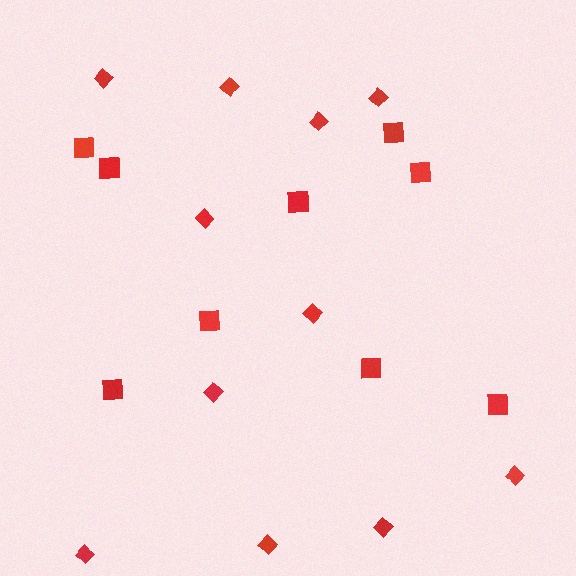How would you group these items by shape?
There are 2 groups: one group of squares (9) and one group of diamonds (11).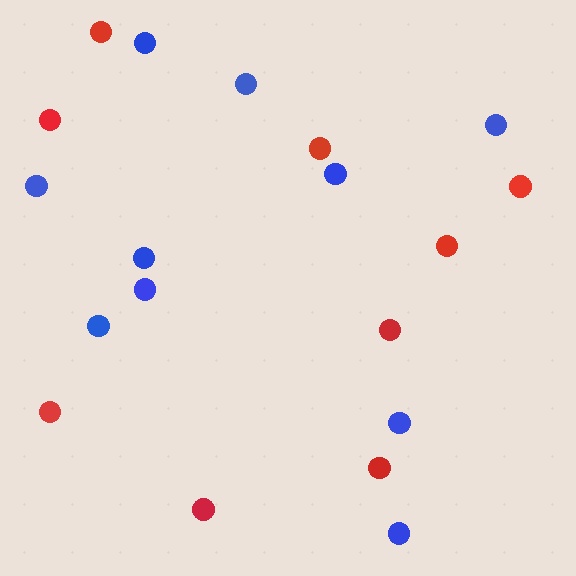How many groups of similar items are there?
There are 2 groups: one group of red circles (9) and one group of blue circles (10).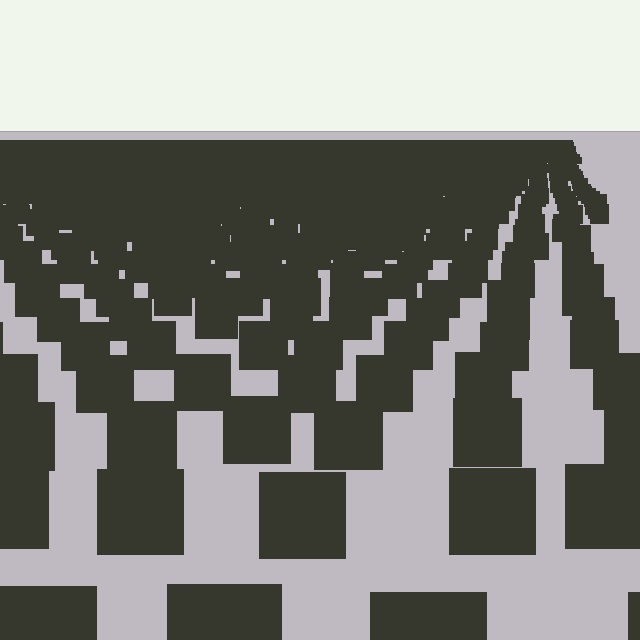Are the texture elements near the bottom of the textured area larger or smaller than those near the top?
Larger. Near the bottom, elements are closer to the viewer and appear at a bigger on-screen size.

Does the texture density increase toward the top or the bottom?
Density increases toward the top.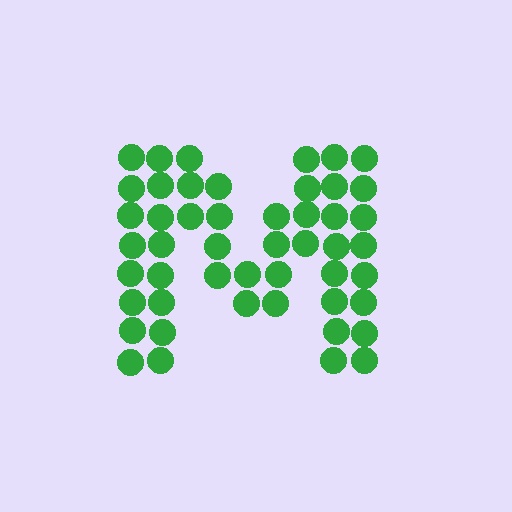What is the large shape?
The large shape is the letter M.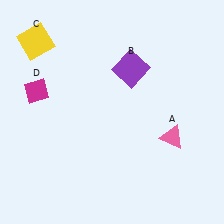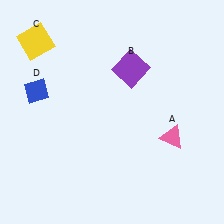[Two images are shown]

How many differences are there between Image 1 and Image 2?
There is 1 difference between the two images.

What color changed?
The diamond (D) changed from magenta in Image 1 to blue in Image 2.